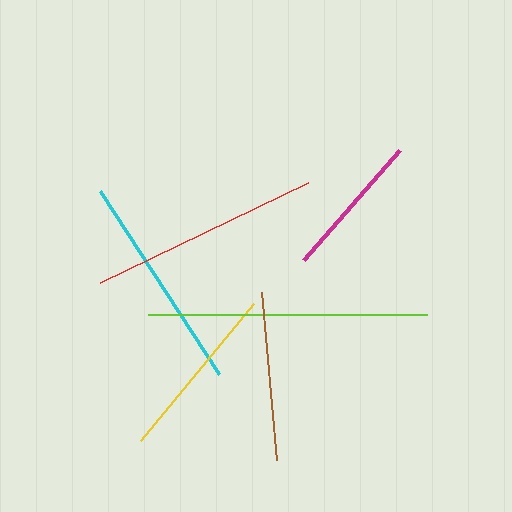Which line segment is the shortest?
The magenta line is the shortest at approximately 146 pixels.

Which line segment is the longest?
The lime line is the longest at approximately 279 pixels.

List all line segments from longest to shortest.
From longest to shortest: lime, red, cyan, yellow, brown, magenta.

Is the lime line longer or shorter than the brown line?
The lime line is longer than the brown line.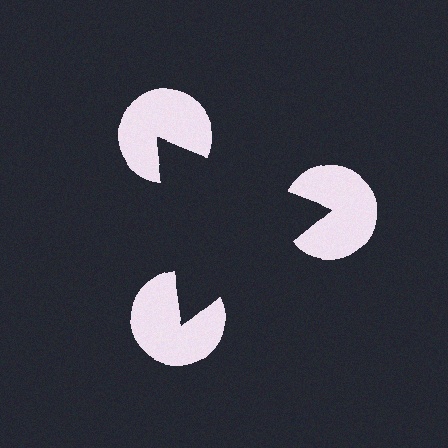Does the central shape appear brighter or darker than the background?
It typically appears slightly darker than the background, even though no actual brightness change is drawn.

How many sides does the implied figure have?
3 sides.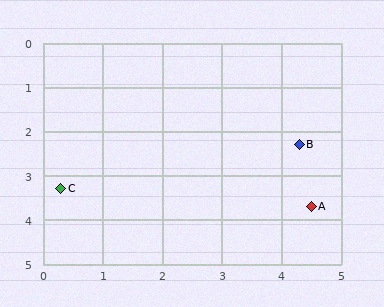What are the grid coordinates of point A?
Point A is at approximately (4.5, 3.7).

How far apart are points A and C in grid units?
Points A and C are about 4.2 grid units apart.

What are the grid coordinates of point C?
Point C is at approximately (0.3, 3.3).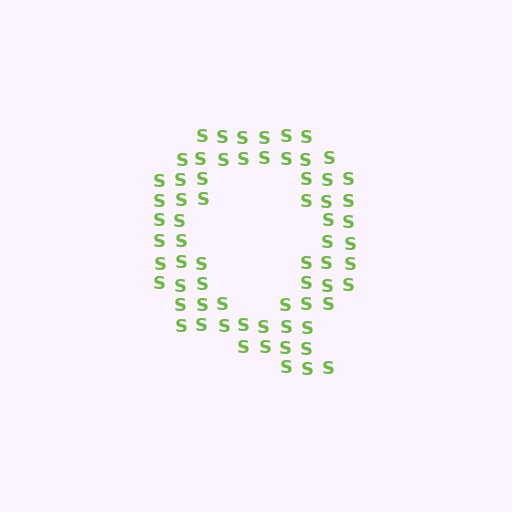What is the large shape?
The large shape is the letter Q.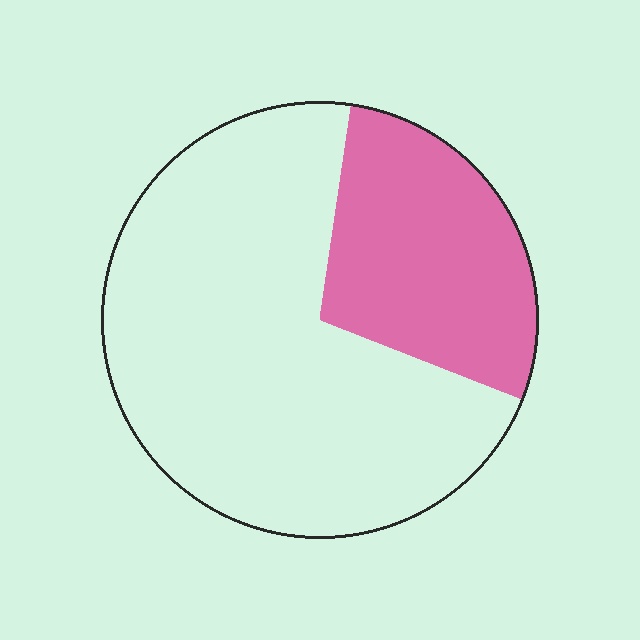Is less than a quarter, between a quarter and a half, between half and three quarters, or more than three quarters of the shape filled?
Between a quarter and a half.